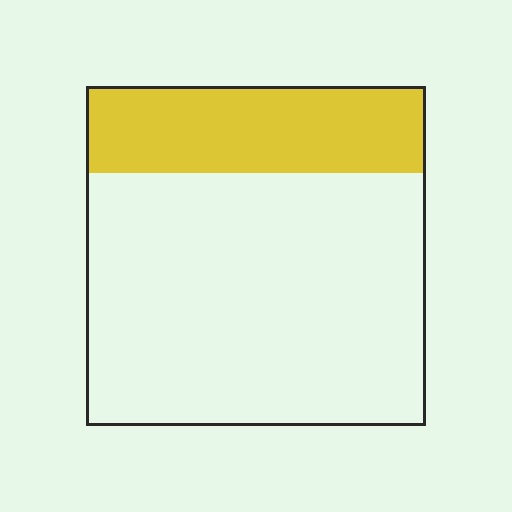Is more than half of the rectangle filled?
No.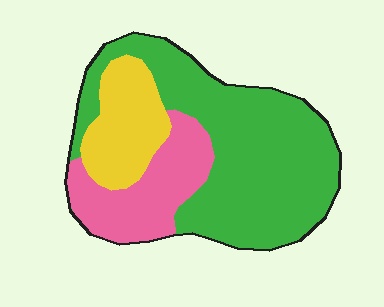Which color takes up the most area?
Green, at roughly 60%.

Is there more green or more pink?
Green.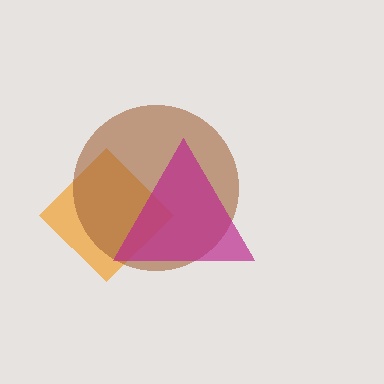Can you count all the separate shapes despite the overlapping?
Yes, there are 3 separate shapes.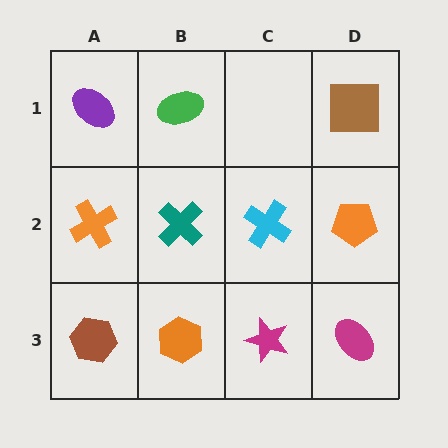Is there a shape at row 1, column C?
No, that cell is empty.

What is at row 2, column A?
An orange cross.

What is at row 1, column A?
A purple ellipse.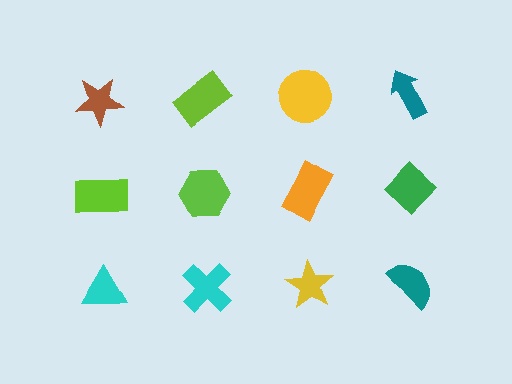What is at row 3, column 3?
A yellow star.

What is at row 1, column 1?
A brown star.